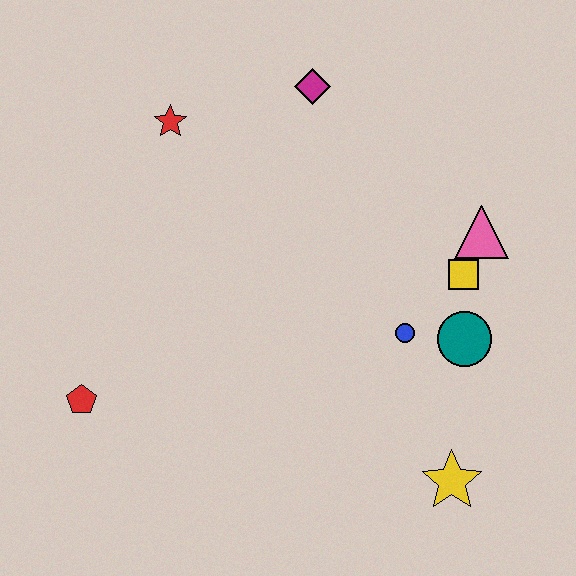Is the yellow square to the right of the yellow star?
Yes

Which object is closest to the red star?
The magenta diamond is closest to the red star.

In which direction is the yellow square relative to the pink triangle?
The yellow square is below the pink triangle.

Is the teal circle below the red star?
Yes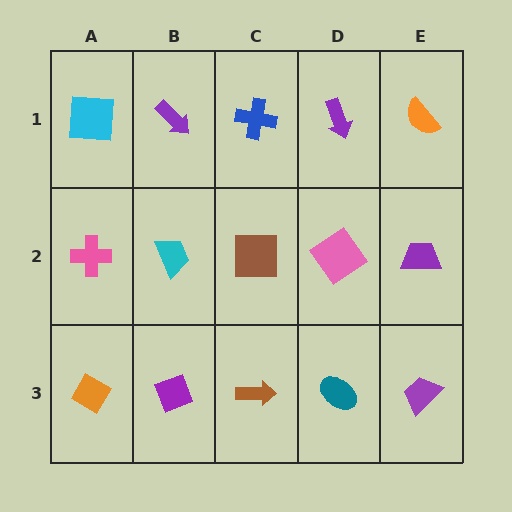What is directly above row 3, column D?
A pink diamond.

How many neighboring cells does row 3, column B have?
3.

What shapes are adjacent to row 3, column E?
A purple trapezoid (row 2, column E), a teal ellipse (row 3, column D).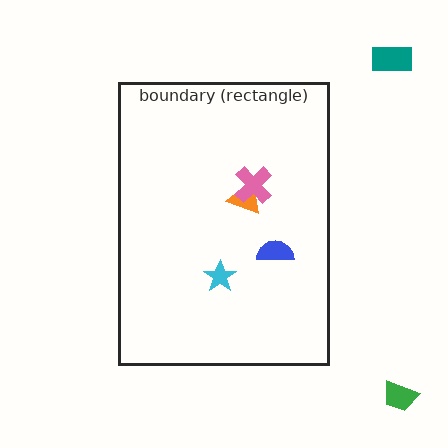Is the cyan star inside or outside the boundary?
Inside.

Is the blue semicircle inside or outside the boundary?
Inside.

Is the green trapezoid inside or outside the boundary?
Outside.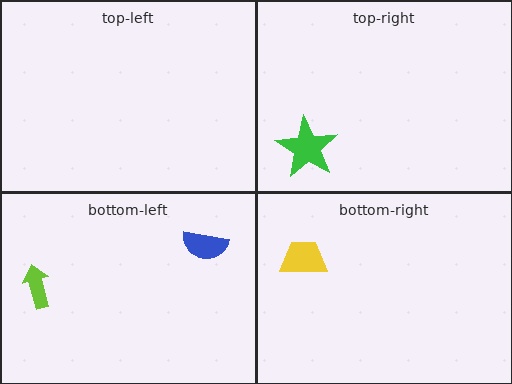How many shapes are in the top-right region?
1.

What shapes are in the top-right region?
The green star.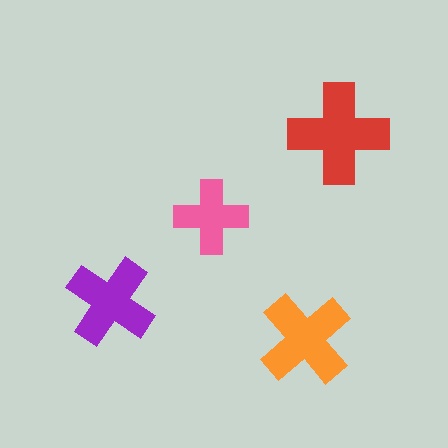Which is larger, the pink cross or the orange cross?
The orange one.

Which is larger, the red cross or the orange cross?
The red one.